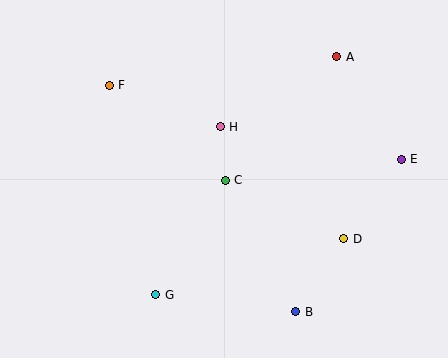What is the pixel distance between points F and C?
The distance between F and C is 150 pixels.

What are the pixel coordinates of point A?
Point A is at (337, 57).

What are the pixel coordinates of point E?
Point E is at (401, 159).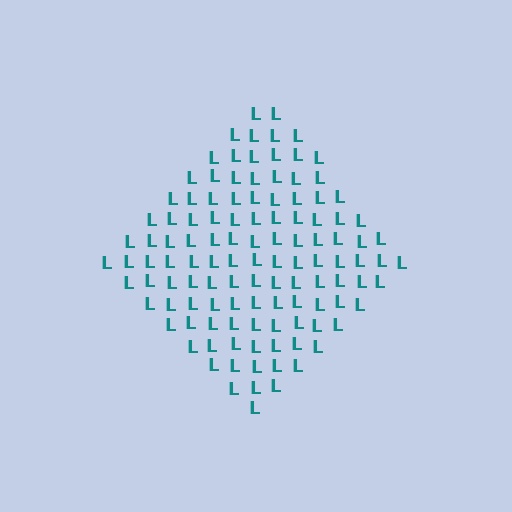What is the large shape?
The large shape is a diamond.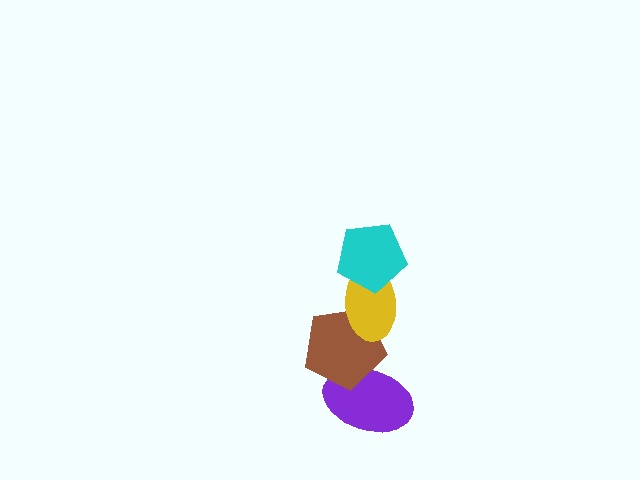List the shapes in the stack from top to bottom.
From top to bottom: the cyan pentagon, the yellow ellipse, the brown pentagon, the purple ellipse.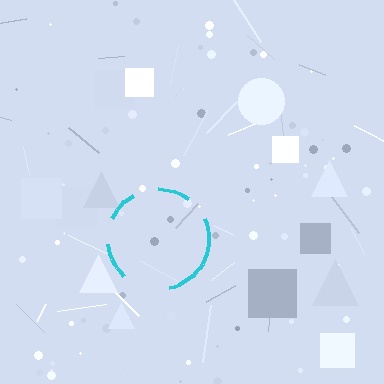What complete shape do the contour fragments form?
The contour fragments form a circle.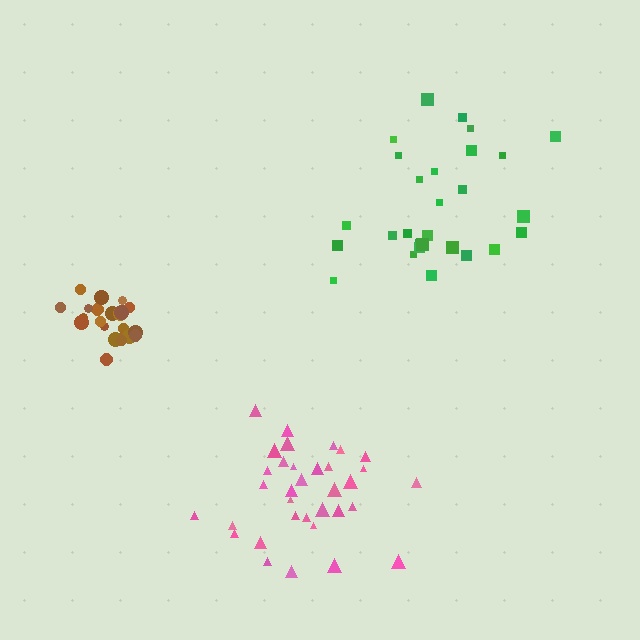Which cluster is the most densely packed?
Brown.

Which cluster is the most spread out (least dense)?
Pink.